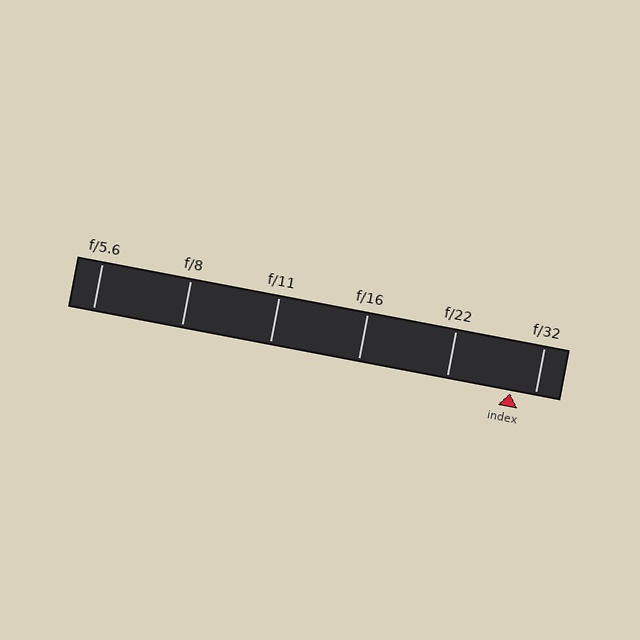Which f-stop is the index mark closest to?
The index mark is closest to f/32.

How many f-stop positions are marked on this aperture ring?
There are 6 f-stop positions marked.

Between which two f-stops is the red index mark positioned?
The index mark is between f/22 and f/32.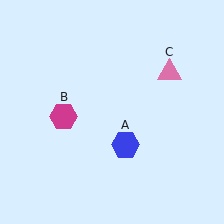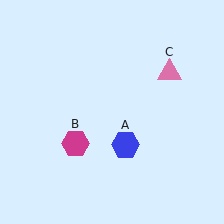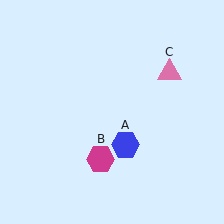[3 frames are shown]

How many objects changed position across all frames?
1 object changed position: magenta hexagon (object B).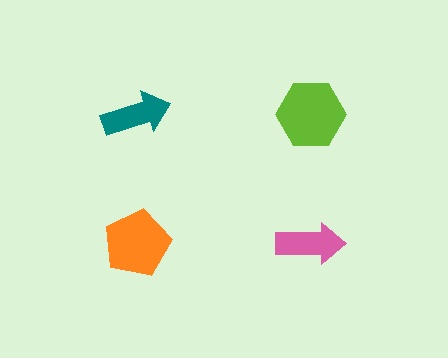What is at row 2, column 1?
An orange pentagon.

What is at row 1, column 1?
A teal arrow.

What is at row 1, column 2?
A lime hexagon.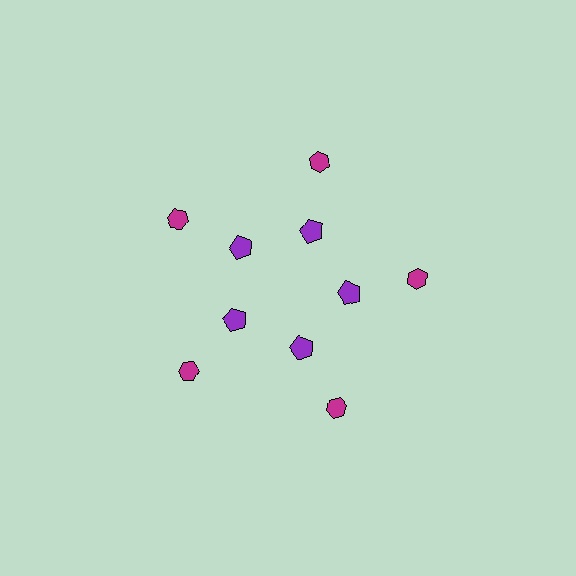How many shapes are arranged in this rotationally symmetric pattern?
There are 10 shapes, arranged in 5 groups of 2.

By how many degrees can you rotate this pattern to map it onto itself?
The pattern maps onto itself every 72 degrees of rotation.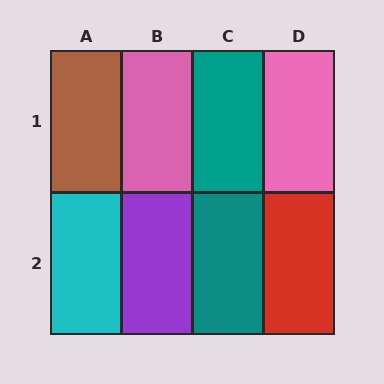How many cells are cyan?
1 cell is cyan.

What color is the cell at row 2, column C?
Teal.